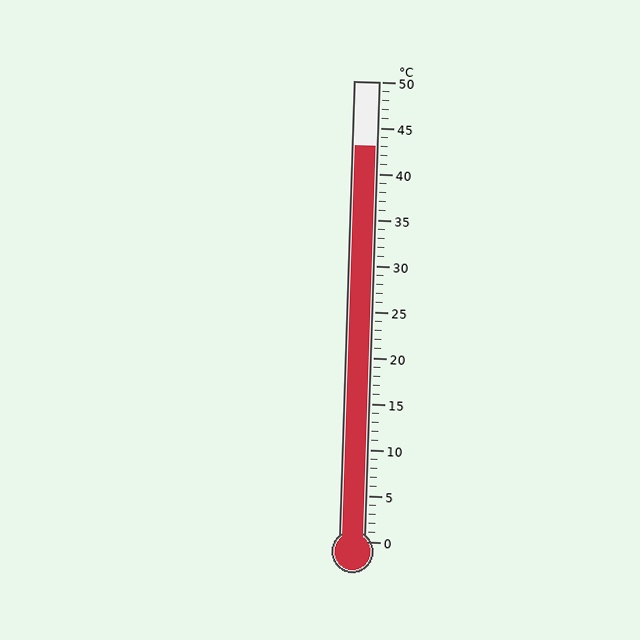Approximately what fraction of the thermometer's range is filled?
The thermometer is filled to approximately 85% of its range.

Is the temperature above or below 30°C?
The temperature is above 30°C.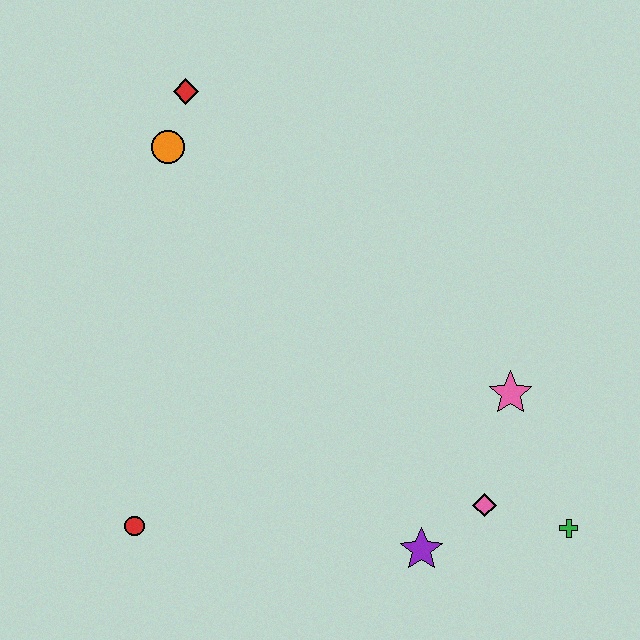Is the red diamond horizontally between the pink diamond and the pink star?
No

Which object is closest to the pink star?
The pink diamond is closest to the pink star.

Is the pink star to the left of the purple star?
No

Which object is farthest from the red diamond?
The green cross is farthest from the red diamond.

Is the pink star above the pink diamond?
Yes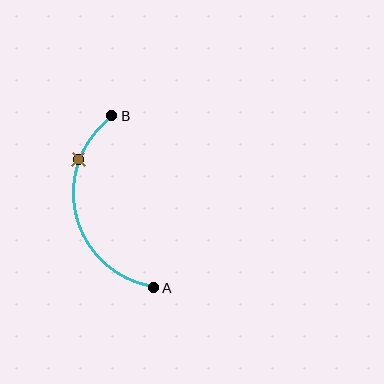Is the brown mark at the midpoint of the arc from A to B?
No. The brown mark lies on the arc but is closer to endpoint B. The arc midpoint would be at the point on the curve equidistant along the arc from both A and B.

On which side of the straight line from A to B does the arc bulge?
The arc bulges to the left of the straight line connecting A and B.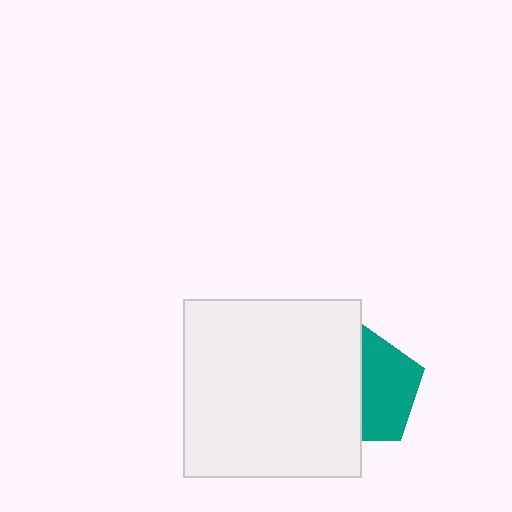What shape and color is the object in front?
The object in front is a white square.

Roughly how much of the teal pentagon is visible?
About half of it is visible (roughly 52%).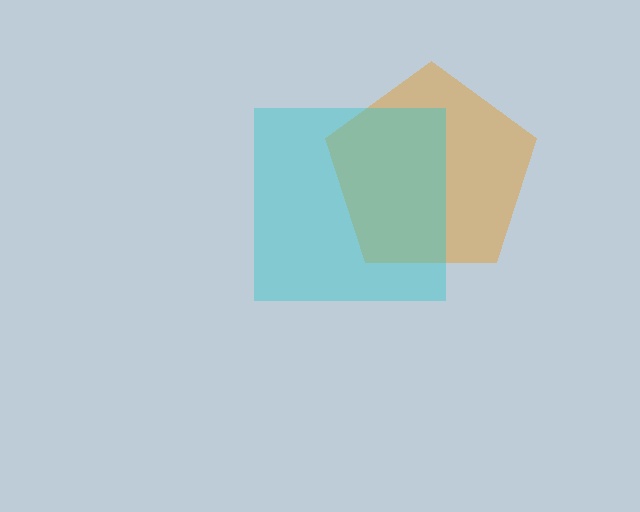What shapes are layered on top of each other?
The layered shapes are: an orange pentagon, a cyan square.